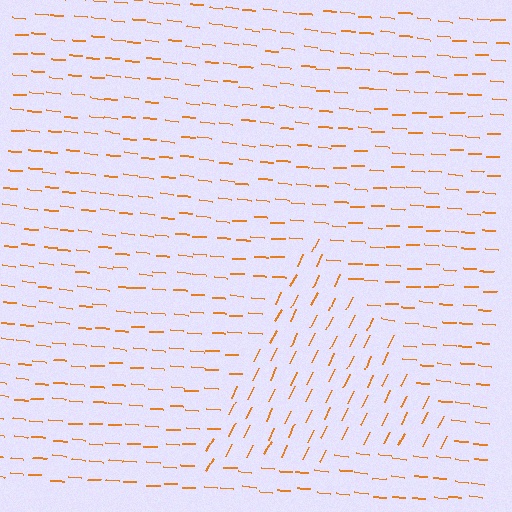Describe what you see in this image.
The image is filled with small orange line segments. A triangle region in the image has lines oriented differently from the surrounding lines, creating a visible texture boundary.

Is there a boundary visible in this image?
Yes, there is a texture boundary formed by a change in line orientation.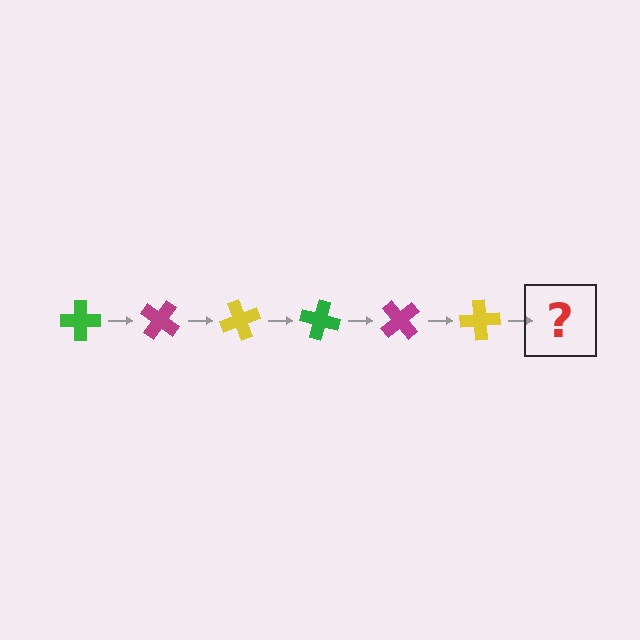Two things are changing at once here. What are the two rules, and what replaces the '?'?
The two rules are that it rotates 35 degrees each step and the color cycles through green, magenta, and yellow. The '?' should be a green cross, rotated 210 degrees from the start.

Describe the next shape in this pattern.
It should be a green cross, rotated 210 degrees from the start.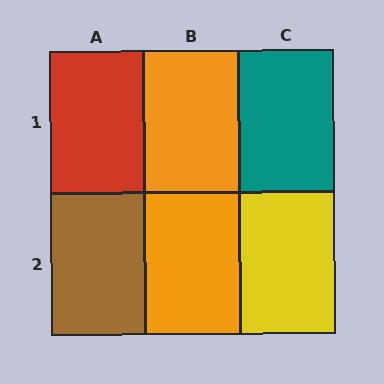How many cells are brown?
1 cell is brown.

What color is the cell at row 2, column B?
Orange.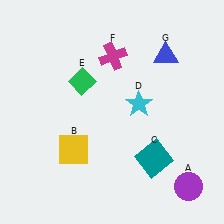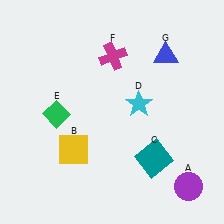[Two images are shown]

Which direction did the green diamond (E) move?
The green diamond (E) moved down.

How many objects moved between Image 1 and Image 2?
1 object moved between the two images.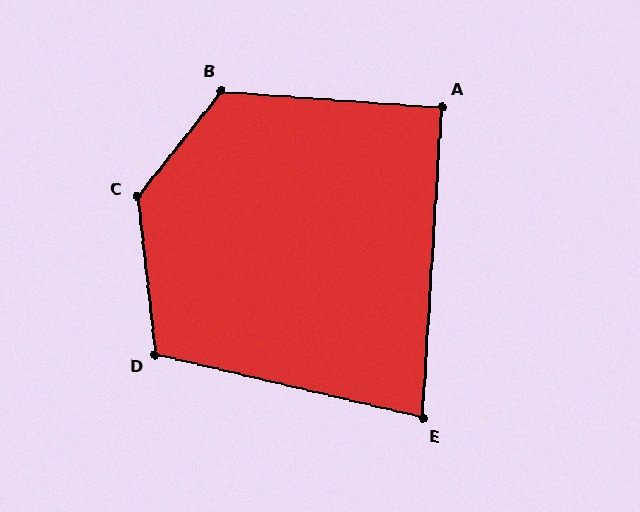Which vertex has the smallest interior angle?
E, at approximately 80 degrees.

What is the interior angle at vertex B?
Approximately 124 degrees (obtuse).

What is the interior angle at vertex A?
Approximately 91 degrees (approximately right).